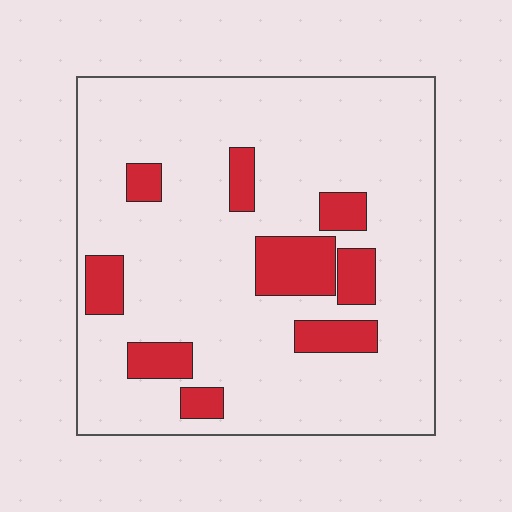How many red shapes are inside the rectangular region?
9.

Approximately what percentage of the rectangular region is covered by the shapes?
Approximately 15%.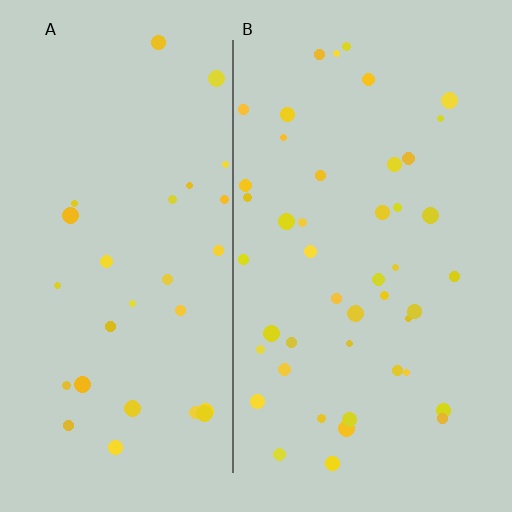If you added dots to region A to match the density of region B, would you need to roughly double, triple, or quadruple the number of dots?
Approximately double.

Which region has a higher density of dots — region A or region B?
B (the right).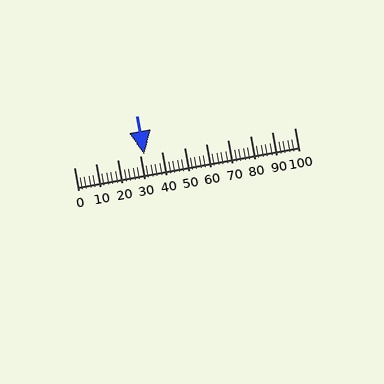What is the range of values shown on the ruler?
The ruler shows values from 0 to 100.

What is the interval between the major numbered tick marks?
The major tick marks are spaced 10 units apart.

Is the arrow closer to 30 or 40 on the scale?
The arrow is closer to 30.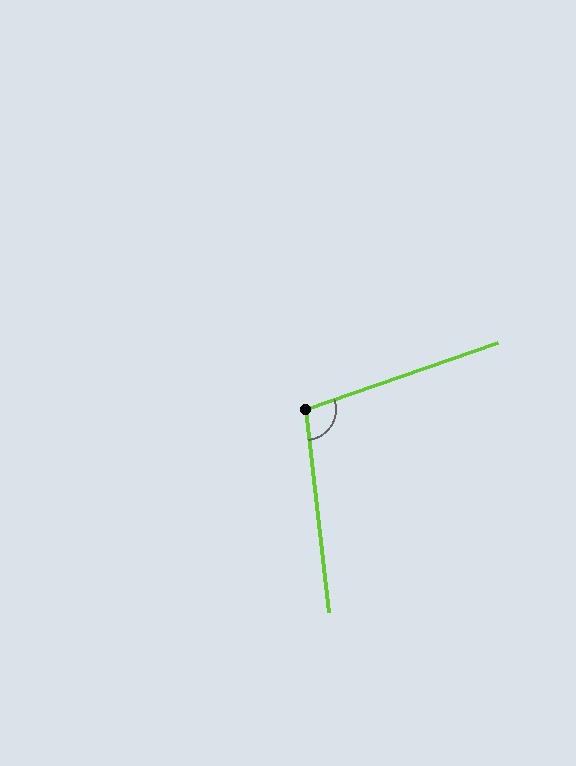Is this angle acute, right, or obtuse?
It is obtuse.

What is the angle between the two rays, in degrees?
Approximately 103 degrees.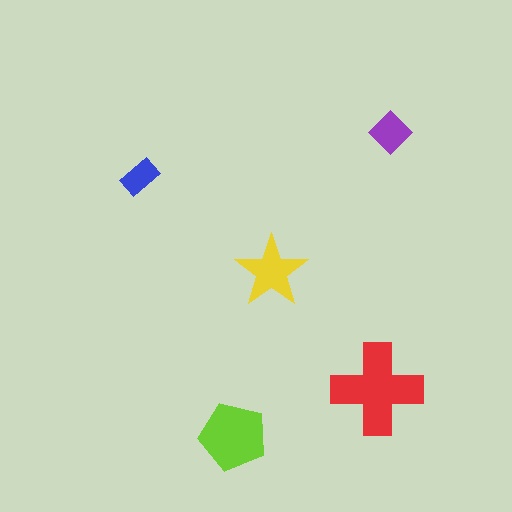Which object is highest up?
The purple diamond is topmost.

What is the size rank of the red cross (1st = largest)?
1st.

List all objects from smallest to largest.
The blue rectangle, the purple diamond, the yellow star, the lime pentagon, the red cross.